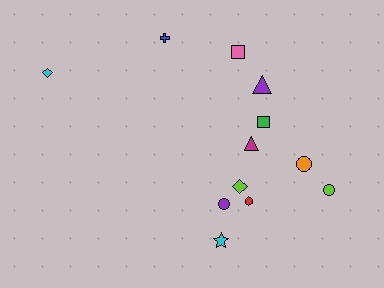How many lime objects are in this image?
There are 2 lime objects.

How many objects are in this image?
There are 12 objects.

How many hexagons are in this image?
There is 1 hexagon.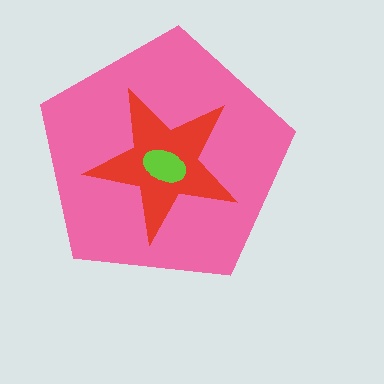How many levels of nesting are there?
3.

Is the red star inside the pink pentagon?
Yes.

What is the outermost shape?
The pink pentagon.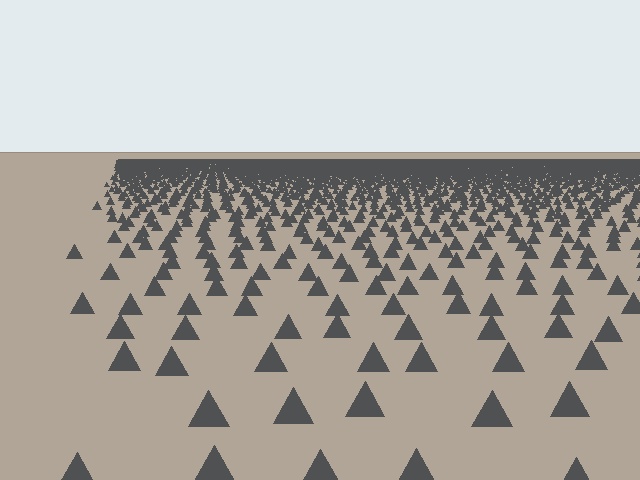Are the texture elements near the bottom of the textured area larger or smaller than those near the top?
Larger. Near the bottom, elements are closer to the viewer and appear at a bigger on-screen size.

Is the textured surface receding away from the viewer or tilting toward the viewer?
The surface is receding away from the viewer. Texture elements get smaller and denser toward the top.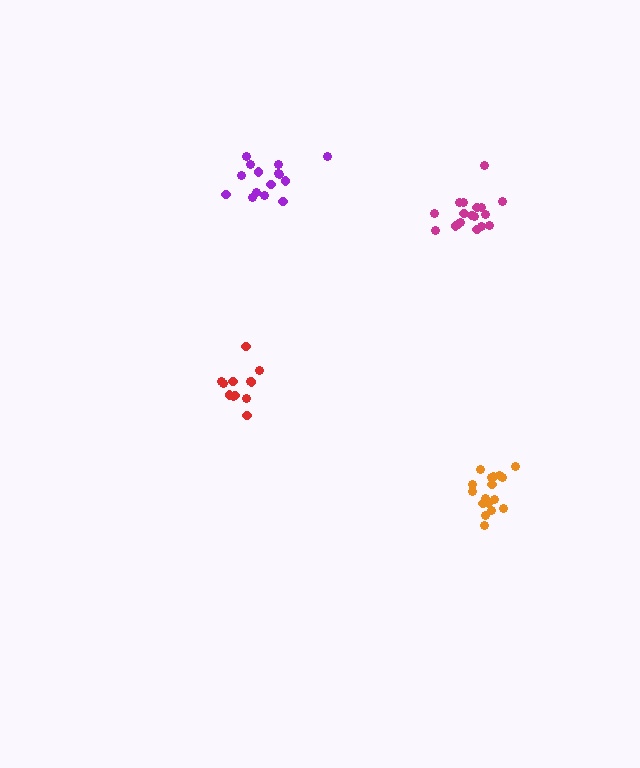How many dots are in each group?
Group 1: 17 dots, Group 2: 18 dots, Group 3: 15 dots, Group 4: 12 dots (62 total).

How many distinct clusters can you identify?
There are 4 distinct clusters.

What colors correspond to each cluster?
The clusters are colored: orange, magenta, purple, red.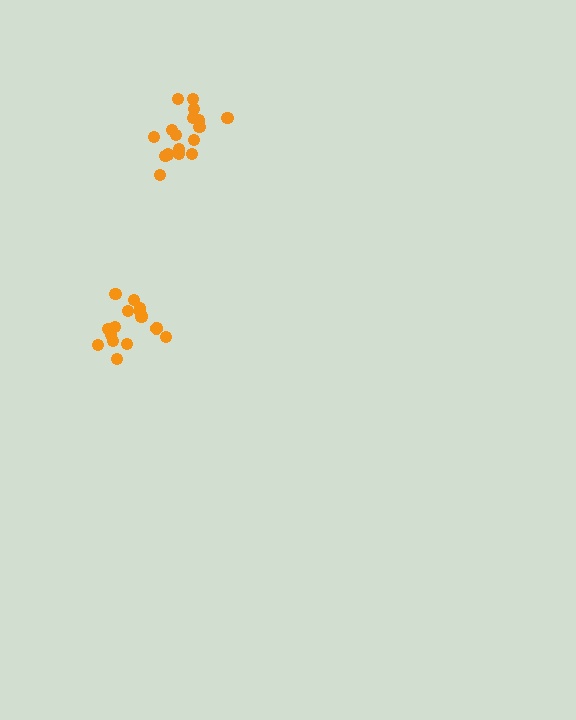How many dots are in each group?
Group 1: 17 dots, Group 2: 17 dots (34 total).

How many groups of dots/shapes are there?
There are 2 groups.